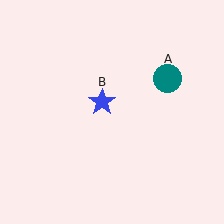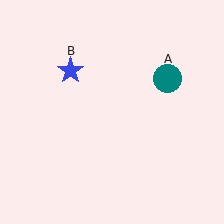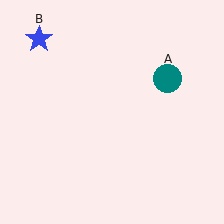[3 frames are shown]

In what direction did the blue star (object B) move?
The blue star (object B) moved up and to the left.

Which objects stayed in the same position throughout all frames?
Teal circle (object A) remained stationary.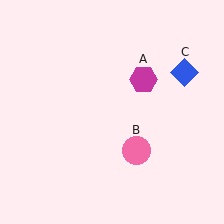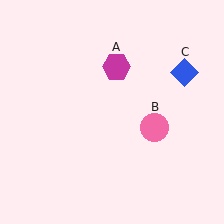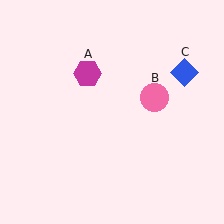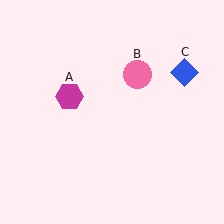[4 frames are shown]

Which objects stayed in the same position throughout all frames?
Blue diamond (object C) remained stationary.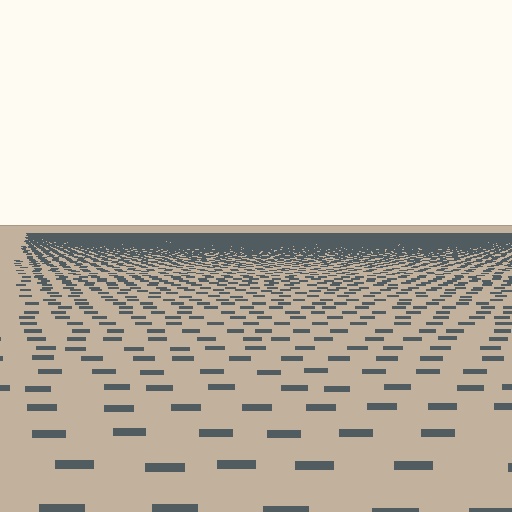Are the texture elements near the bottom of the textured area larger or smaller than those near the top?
Larger. Near the bottom, elements are closer to the viewer and appear at a bigger on-screen size.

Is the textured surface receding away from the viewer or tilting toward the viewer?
The surface is receding away from the viewer. Texture elements get smaller and denser toward the top.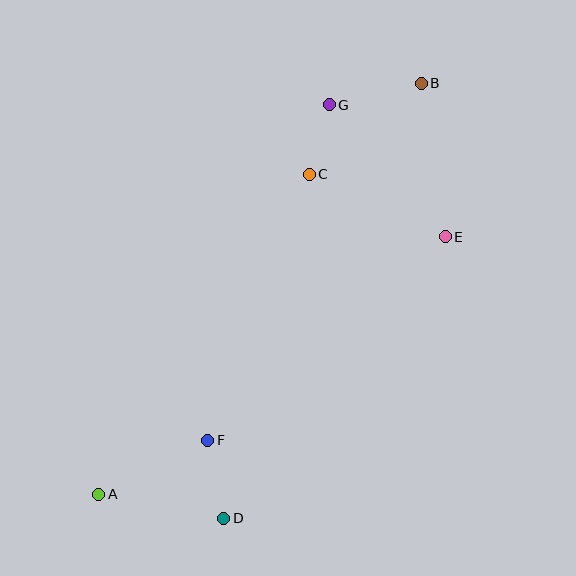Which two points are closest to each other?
Points C and G are closest to each other.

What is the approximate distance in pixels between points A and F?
The distance between A and F is approximately 121 pixels.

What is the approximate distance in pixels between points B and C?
The distance between B and C is approximately 144 pixels.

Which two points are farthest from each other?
Points A and B are farthest from each other.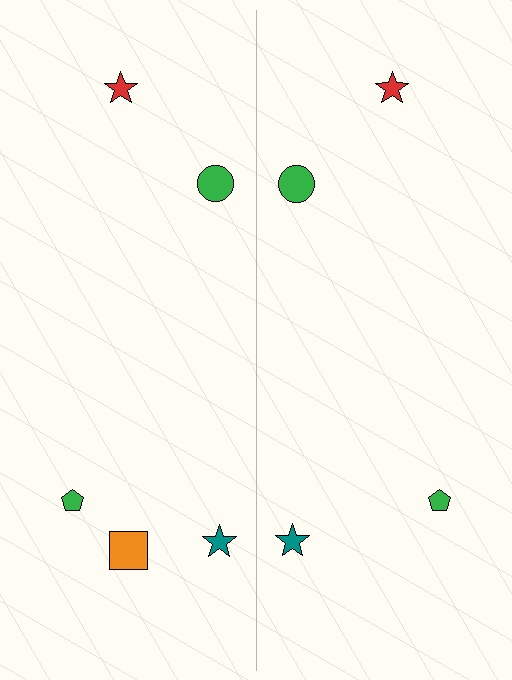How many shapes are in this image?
There are 9 shapes in this image.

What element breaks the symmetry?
A orange square is missing from the right side.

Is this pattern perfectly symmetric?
No, the pattern is not perfectly symmetric. A orange square is missing from the right side.